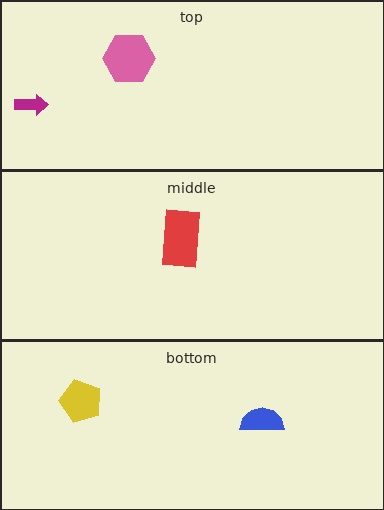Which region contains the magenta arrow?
The top region.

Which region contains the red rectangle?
The middle region.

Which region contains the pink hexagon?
The top region.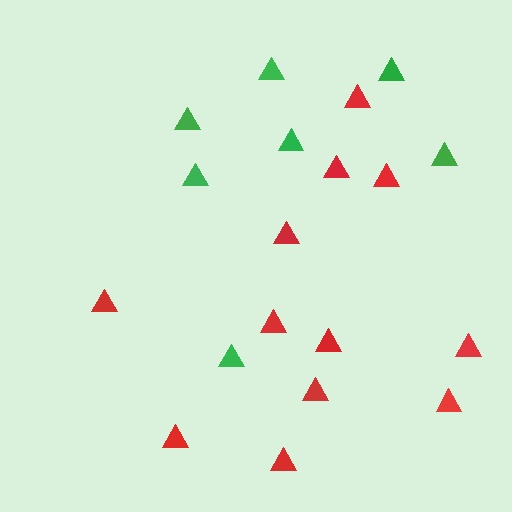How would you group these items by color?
There are 2 groups: one group of green triangles (7) and one group of red triangles (12).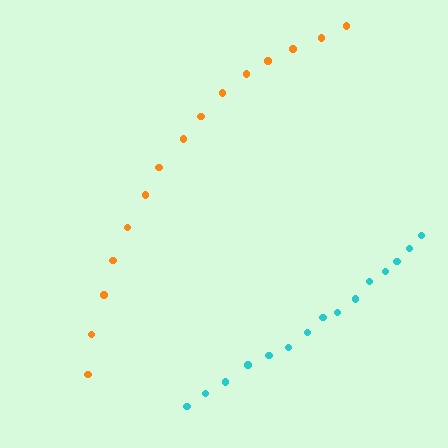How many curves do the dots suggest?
There are 2 distinct paths.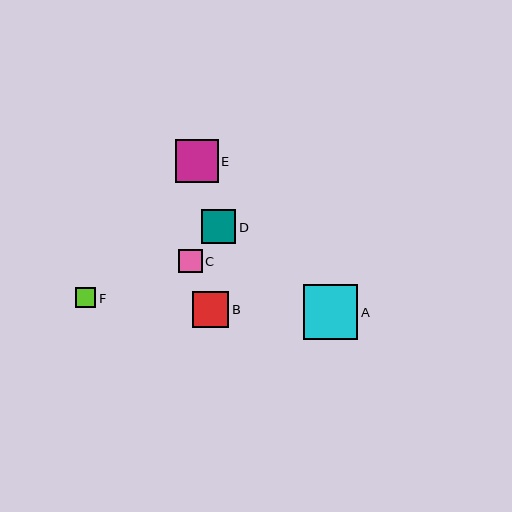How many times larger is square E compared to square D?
Square E is approximately 1.3 times the size of square D.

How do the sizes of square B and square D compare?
Square B and square D are approximately the same size.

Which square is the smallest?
Square F is the smallest with a size of approximately 20 pixels.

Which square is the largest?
Square A is the largest with a size of approximately 54 pixels.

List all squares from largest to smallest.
From largest to smallest: A, E, B, D, C, F.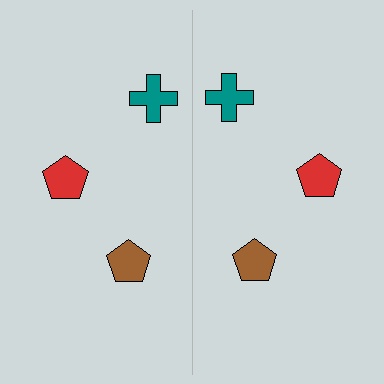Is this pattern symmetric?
Yes, this pattern has bilateral (reflection) symmetry.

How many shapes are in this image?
There are 6 shapes in this image.